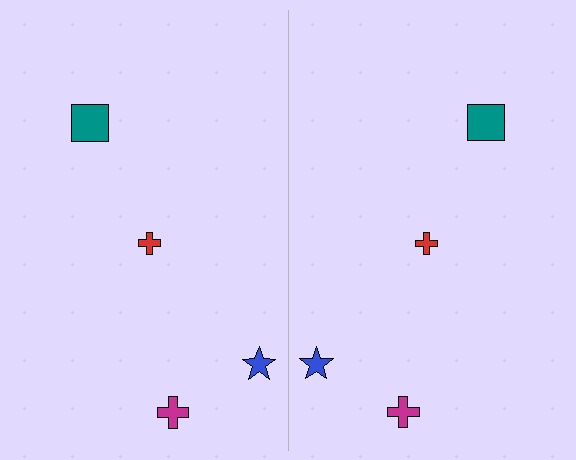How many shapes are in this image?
There are 8 shapes in this image.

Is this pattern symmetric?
Yes, this pattern has bilateral (reflection) symmetry.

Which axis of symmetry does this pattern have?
The pattern has a vertical axis of symmetry running through the center of the image.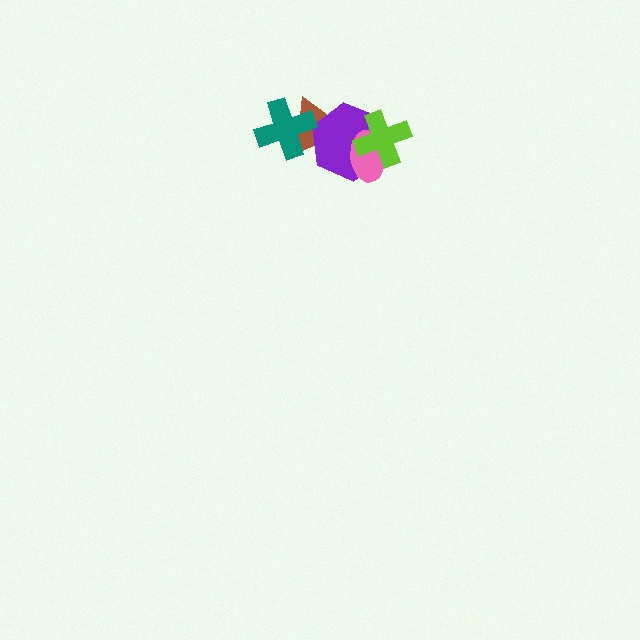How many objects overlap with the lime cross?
2 objects overlap with the lime cross.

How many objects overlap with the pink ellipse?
2 objects overlap with the pink ellipse.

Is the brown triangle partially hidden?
Yes, it is partially covered by another shape.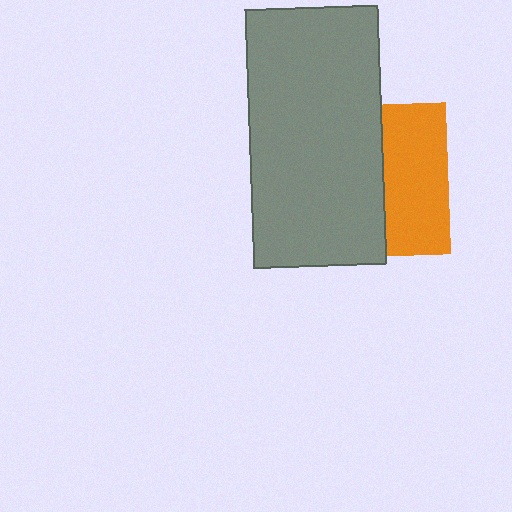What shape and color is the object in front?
The object in front is a gray rectangle.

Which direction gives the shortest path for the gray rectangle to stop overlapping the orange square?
Moving left gives the shortest separation.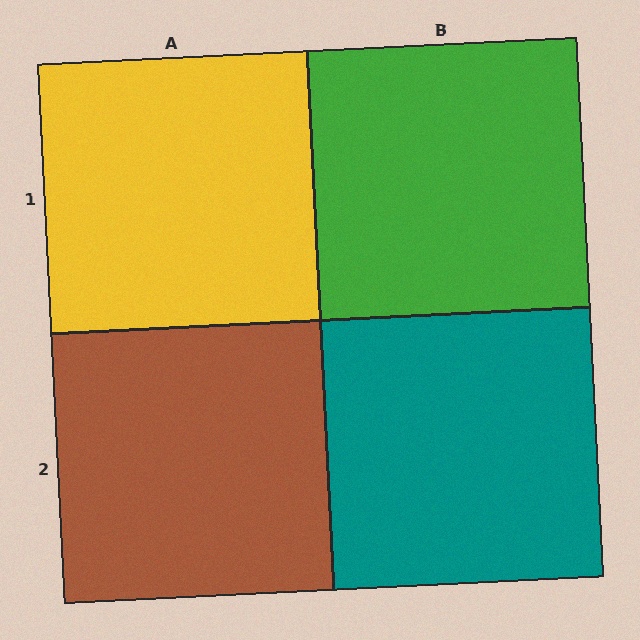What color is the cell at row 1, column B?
Green.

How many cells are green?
1 cell is green.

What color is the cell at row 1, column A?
Yellow.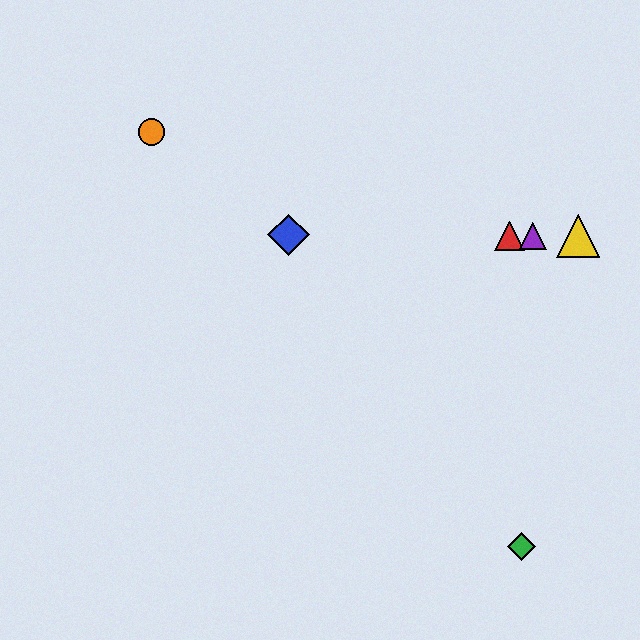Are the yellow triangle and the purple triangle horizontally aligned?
Yes, both are at y≈236.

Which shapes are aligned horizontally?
The red triangle, the blue diamond, the yellow triangle, the purple triangle are aligned horizontally.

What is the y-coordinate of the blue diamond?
The blue diamond is at y≈235.